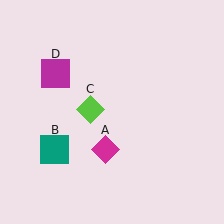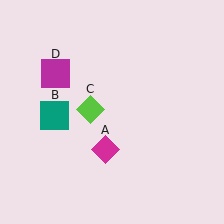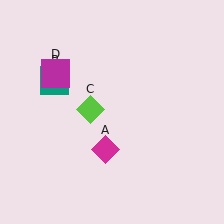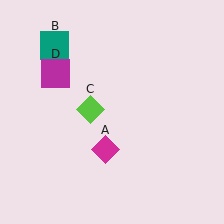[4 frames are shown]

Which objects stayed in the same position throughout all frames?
Magenta diamond (object A) and lime diamond (object C) and magenta square (object D) remained stationary.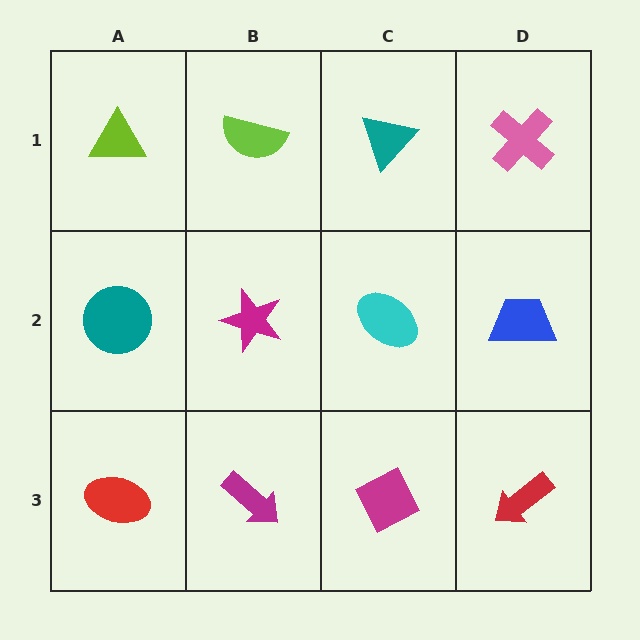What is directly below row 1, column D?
A blue trapezoid.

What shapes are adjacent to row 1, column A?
A teal circle (row 2, column A), a lime semicircle (row 1, column B).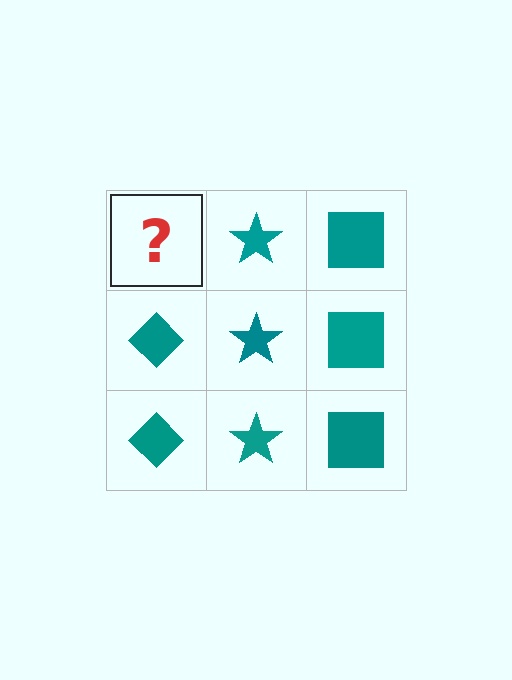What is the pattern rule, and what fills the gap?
The rule is that each column has a consistent shape. The gap should be filled with a teal diamond.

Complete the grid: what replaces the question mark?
The question mark should be replaced with a teal diamond.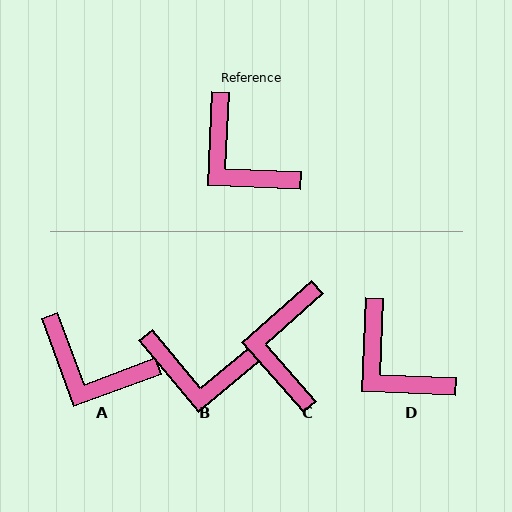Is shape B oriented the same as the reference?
No, it is off by about 43 degrees.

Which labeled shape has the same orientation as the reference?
D.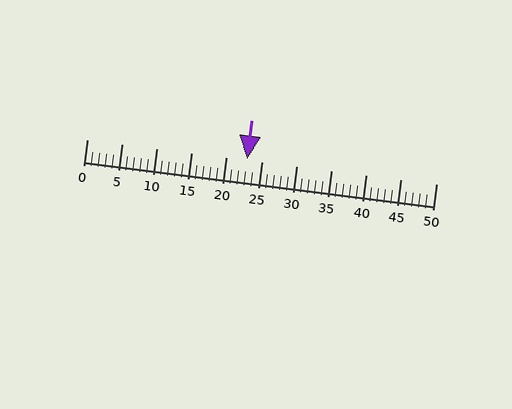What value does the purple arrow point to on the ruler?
The purple arrow points to approximately 23.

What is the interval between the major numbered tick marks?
The major tick marks are spaced 5 units apart.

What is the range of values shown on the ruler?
The ruler shows values from 0 to 50.